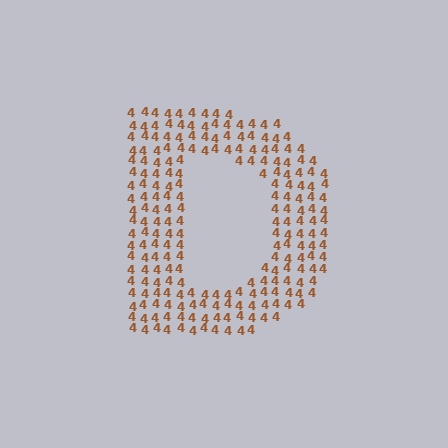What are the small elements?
The small elements are digit 4's.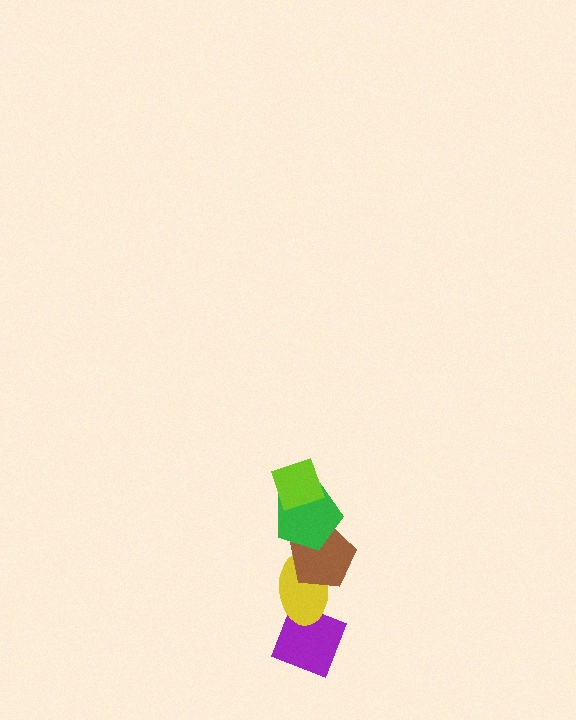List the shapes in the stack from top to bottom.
From top to bottom: the lime diamond, the green pentagon, the brown pentagon, the yellow ellipse, the purple diamond.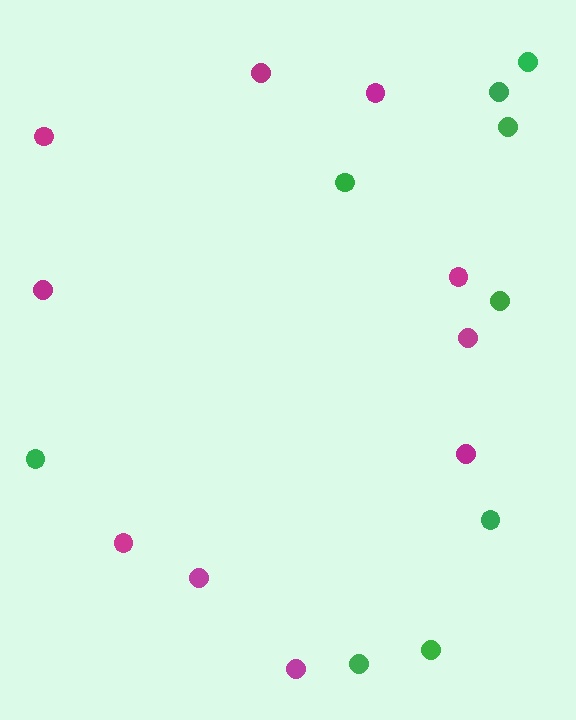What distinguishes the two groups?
There are 2 groups: one group of magenta circles (10) and one group of green circles (9).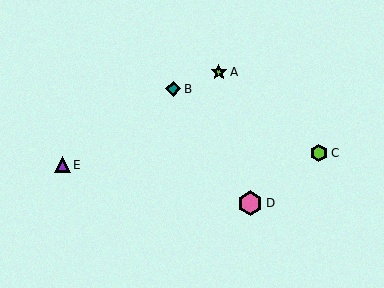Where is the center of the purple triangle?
The center of the purple triangle is at (62, 165).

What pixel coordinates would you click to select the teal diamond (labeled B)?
Click at (174, 89) to select the teal diamond B.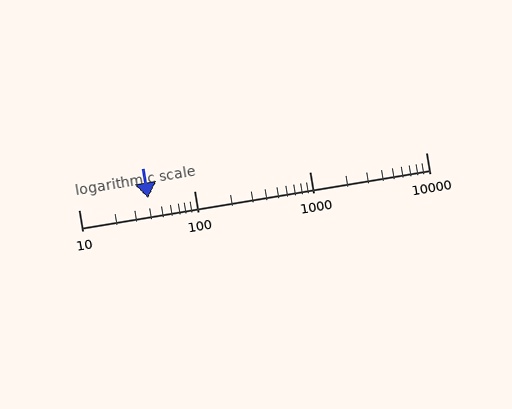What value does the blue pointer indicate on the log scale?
The pointer indicates approximately 40.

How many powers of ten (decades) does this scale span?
The scale spans 3 decades, from 10 to 10000.